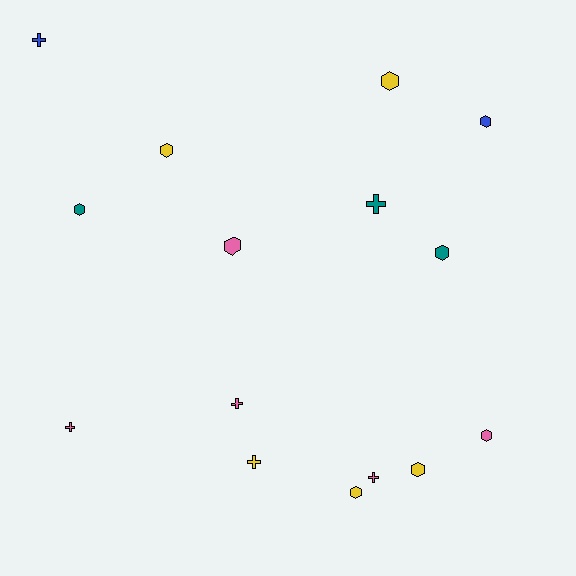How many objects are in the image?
There are 15 objects.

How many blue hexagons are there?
There is 1 blue hexagon.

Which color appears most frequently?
Yellow, with 5 objects.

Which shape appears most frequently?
Hexagon, with 9 objects.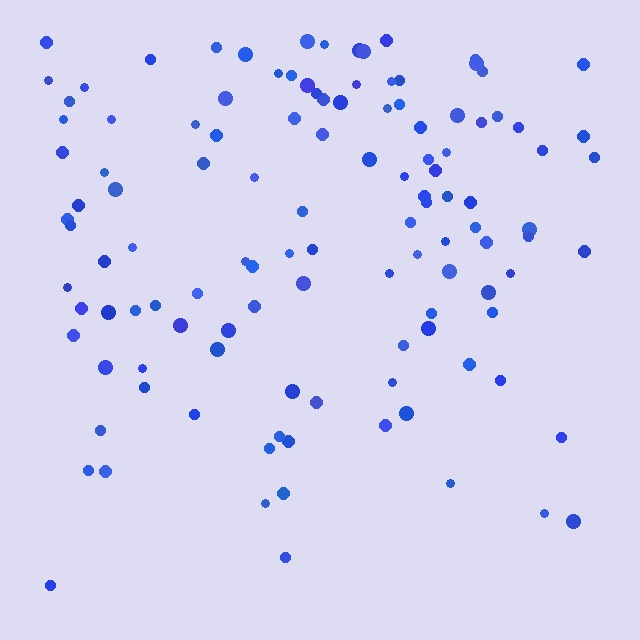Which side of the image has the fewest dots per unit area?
The bottom.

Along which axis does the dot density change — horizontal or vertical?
Vertical.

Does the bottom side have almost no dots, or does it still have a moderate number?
Still a moderate number, just noticeably fewer than the top.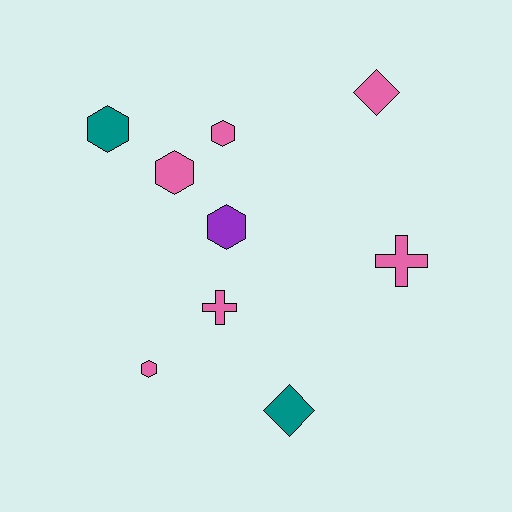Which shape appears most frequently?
Hexagon, with 5 objects.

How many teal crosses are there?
There are no teal crosses.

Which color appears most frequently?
Pink, with 6 objects.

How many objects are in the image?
There are 9 objects.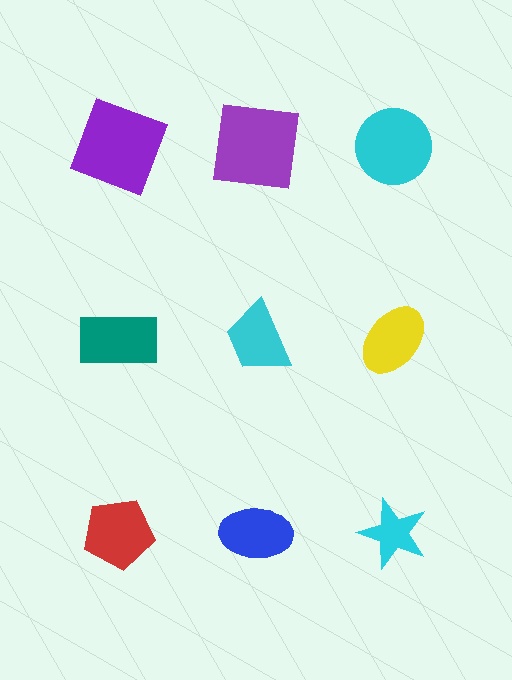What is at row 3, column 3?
A cyan star.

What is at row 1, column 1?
A purple square.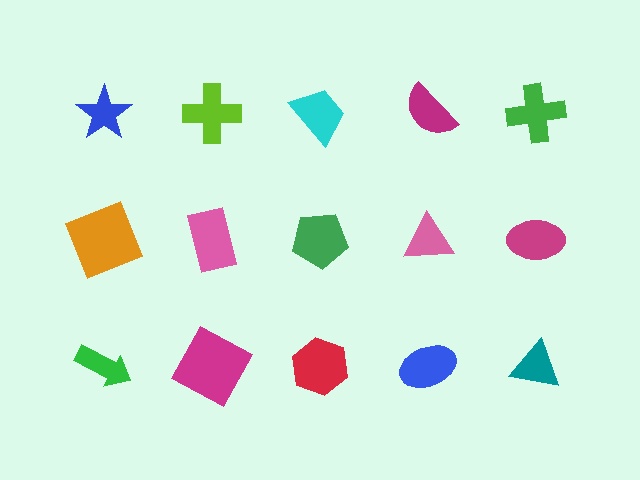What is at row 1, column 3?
A cyan trapezoid.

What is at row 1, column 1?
A blue star.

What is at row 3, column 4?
A blue ellipse.